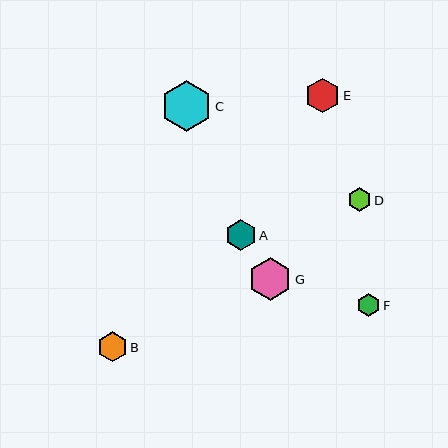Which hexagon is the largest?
Hexagon C is the largest with a size of approximately 51 pixels.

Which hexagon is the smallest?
Hexagon F is the smallest with a size of approximately 23 pixels.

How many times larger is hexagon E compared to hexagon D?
Hexagon E is approximately 1.5 times the size of hexagon D.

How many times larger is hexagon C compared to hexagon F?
Hexagon C is approximately 2.2 times the size of hexagon F.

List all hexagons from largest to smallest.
From largest to smallest: C, G, E, A, B, D, F.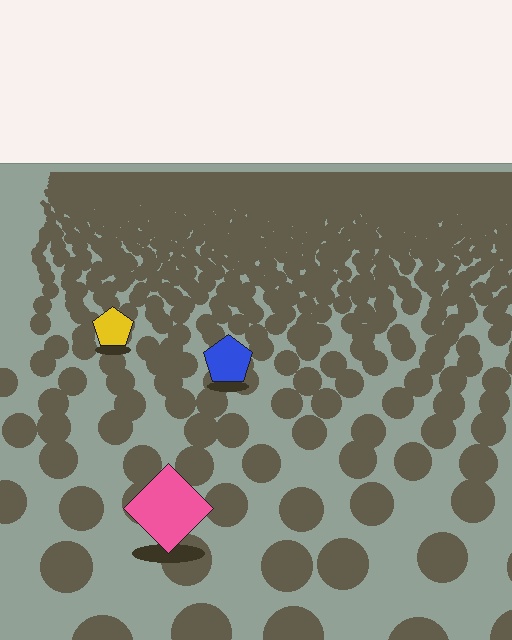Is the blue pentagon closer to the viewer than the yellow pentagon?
Yes. The blue pentagon is closer — you can tell from the texture gradient: the ground texture is coarser near it.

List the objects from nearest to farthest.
From nearest to farthest: the pink diamond, the blue pentagon, the yellow pentagon.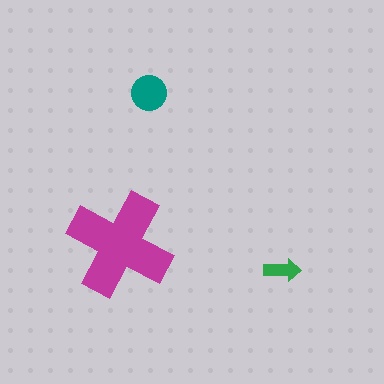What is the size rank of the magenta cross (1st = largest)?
1st.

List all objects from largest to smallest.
The magenta cross, the teal circle, the green arrow.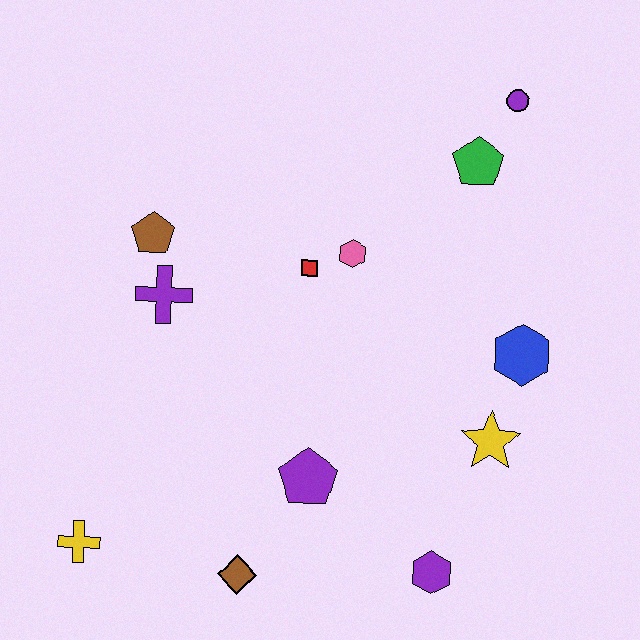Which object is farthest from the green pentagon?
The yellow cross is farthest from the green pentagon.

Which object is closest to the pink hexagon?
The red square is closest to the pink hexagon.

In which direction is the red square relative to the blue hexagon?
The red square is to the left of the blue hexagon.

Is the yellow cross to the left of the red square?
Yes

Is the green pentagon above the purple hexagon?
Yes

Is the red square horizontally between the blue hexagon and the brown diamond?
Yes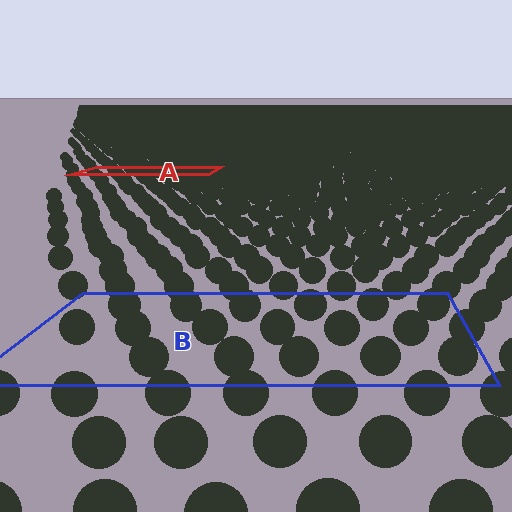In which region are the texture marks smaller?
The texture marks are smaller in region A, because it is farther away.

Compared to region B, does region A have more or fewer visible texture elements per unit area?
Region A has more texture elements per unit area — they are packed more densely because it is farther away.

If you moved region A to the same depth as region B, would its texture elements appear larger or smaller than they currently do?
They would appear larger. At a closer depth, the same texture elements are projected at a bigger on-screen size.